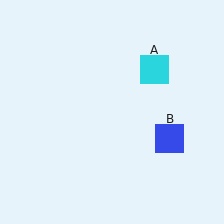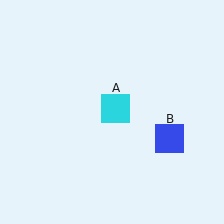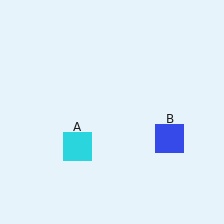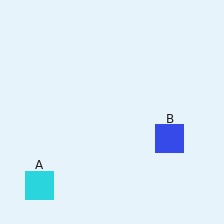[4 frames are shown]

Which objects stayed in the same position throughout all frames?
Blue square (object B) remained stationary.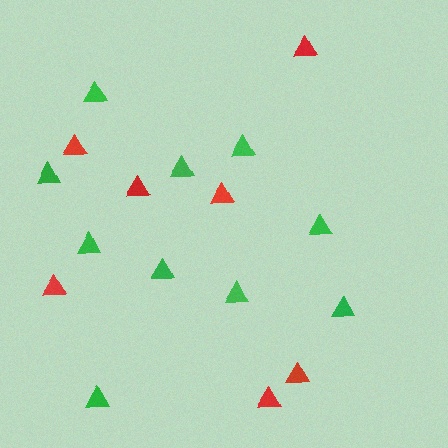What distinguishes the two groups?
There are 2 groups: one group of red triangles (7) and one group of green triangles (10).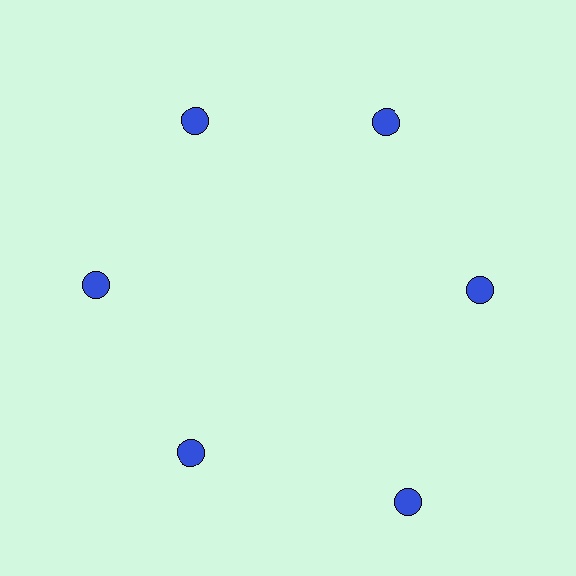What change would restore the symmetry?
The symmetry would be restored by moving it inward, back onto the ring so that all 6 circles sit at equal angles and equal distance from the center.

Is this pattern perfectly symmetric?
No. The 6 blue circles are arranged in a ring, but one element near the 5 o'clock position is pushed outward from the center, breaking the 6-fold rotational symmetry.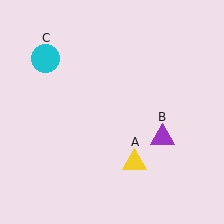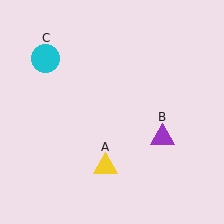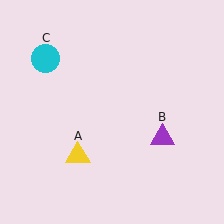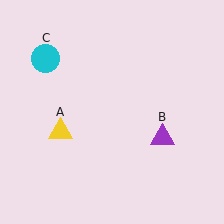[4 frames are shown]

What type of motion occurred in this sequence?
The yellow triangle (object A) rotated clockwise around the center of the scene.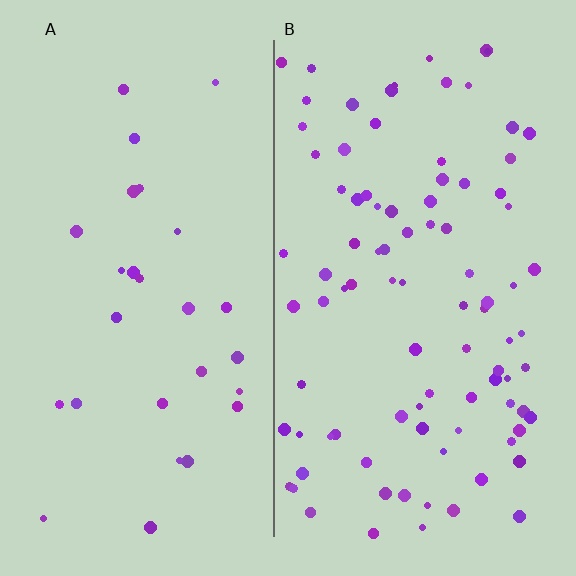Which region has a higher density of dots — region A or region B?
B (the right).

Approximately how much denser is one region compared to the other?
Approximately 3.3× — region B over region A.